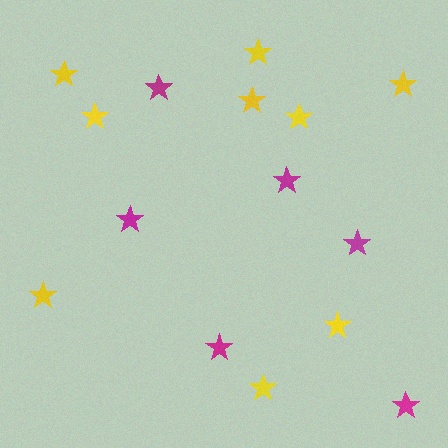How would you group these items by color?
There are 2 groups: one group of yellow stars (9) and one group of magenta stars (6).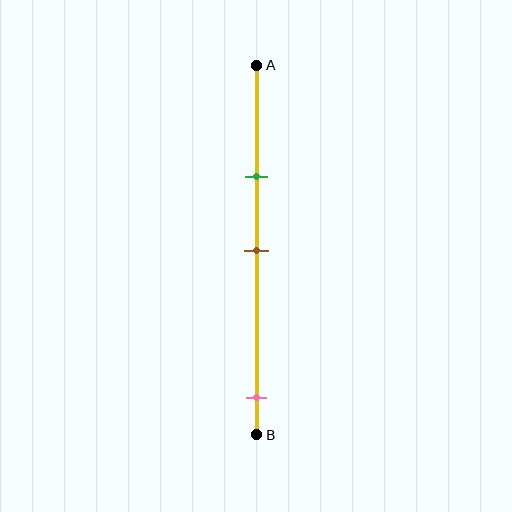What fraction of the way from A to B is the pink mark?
The pink mark is approximately 90% (0.9) of the way from A to B.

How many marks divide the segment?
There are 3 marks dividing the segment.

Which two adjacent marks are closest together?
The green and brown marks are the closest adjacent pair.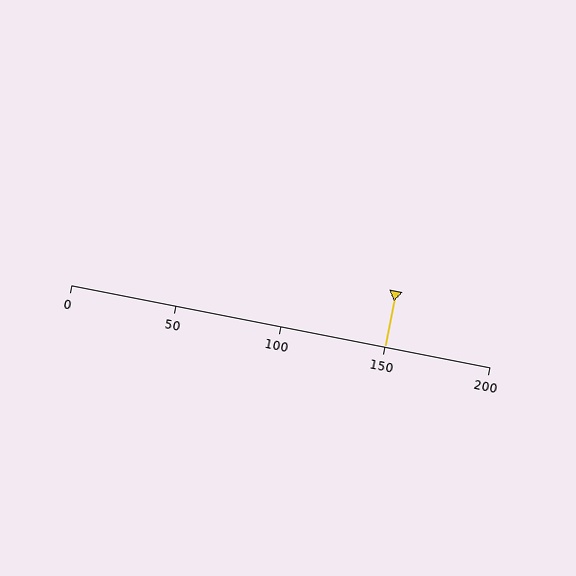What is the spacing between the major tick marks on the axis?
The major ticks are spaced 50 apart.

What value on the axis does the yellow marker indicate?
The marker indicates approximately 150.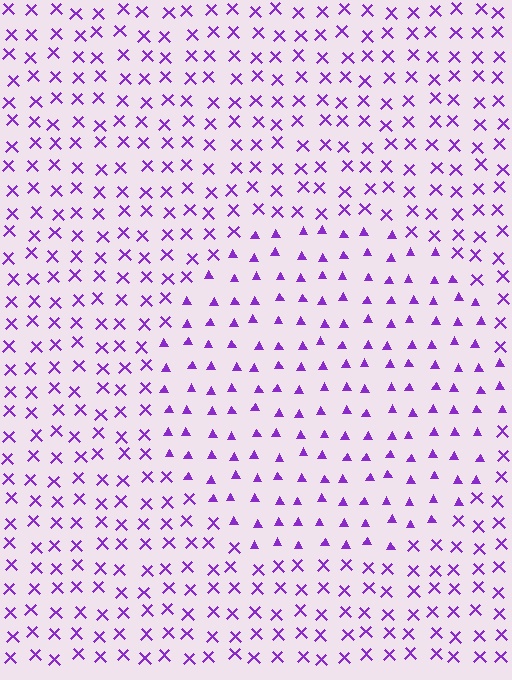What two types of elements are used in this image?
The image uses triangles inside the circle region and X marks outside it.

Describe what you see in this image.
The image is filled with small purple elements arranged in a uniform grid. A circle-shaped region contains triangles, while the surrounding area contains X marks. The boundary is defined purely by the change in element shape.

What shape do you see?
I see a circle.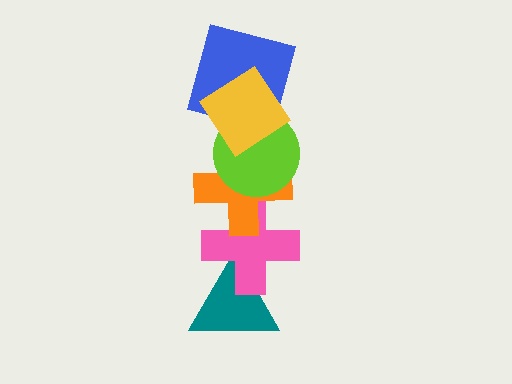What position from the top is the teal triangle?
The teal triangle is 6th from the top.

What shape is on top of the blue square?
The yellow diamond is on top of the blue square.